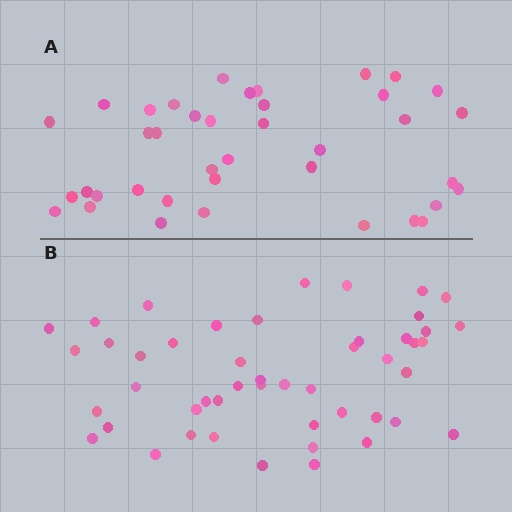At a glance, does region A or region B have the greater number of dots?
Region B (the bottom region) has more dots.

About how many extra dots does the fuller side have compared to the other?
Region B has roughly 8 or so more dots than region A.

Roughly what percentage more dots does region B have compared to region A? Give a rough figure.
About 25% more.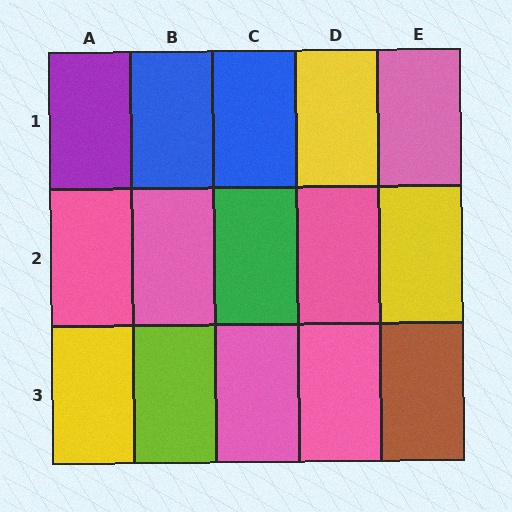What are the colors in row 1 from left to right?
Purple, blue, blue, yellow, pink.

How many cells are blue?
2 cells are blue.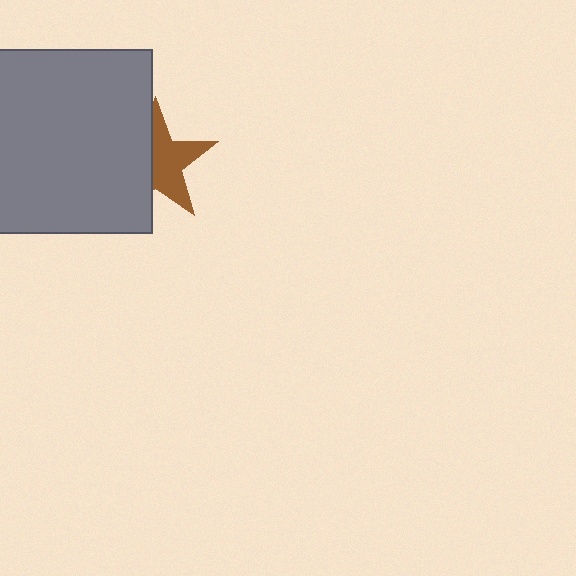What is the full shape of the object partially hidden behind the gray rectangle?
The partially hidden object is a brown star.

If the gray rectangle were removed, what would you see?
You would see the complete brown star.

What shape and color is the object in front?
The object in front is a gray rectangle.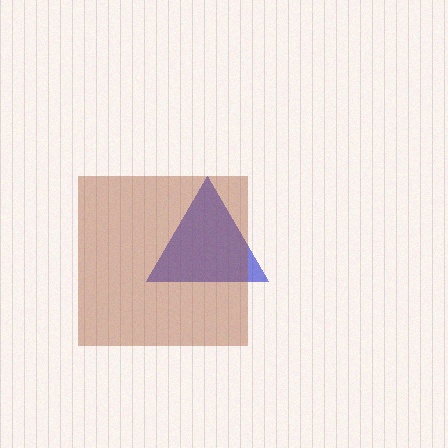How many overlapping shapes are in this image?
There are 2 overlapping shapes in the image.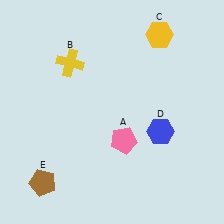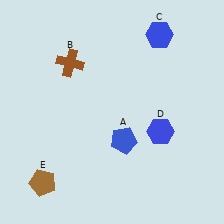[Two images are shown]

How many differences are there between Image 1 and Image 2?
There are 3 differences between the two images.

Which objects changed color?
A changed from pink to blue. B changed from yellow to brown. C changed from yellow to blue.